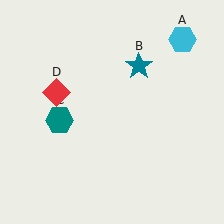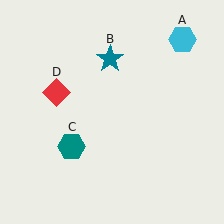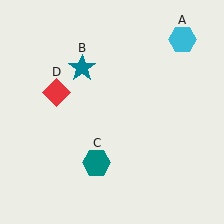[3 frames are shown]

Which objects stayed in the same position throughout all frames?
Cyan hexagon (object A) and red diamond (object D) remained stationary.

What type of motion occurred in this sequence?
The teal star (object B), teal hexagon (object C) rotated counterclockwise around the center of the scene.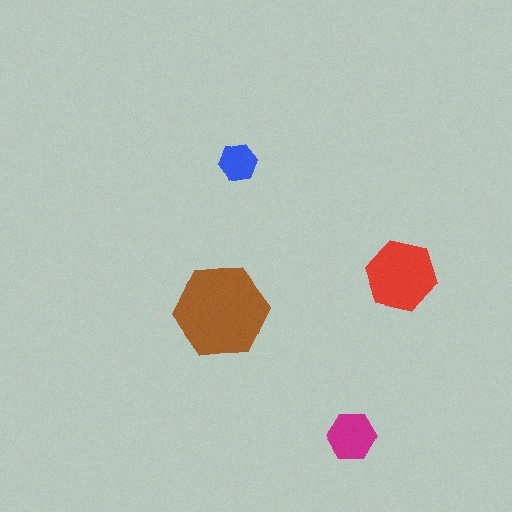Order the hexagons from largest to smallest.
the brown one, the red one, the magenta one, the blue one.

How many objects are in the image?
There are 4 objects in the image.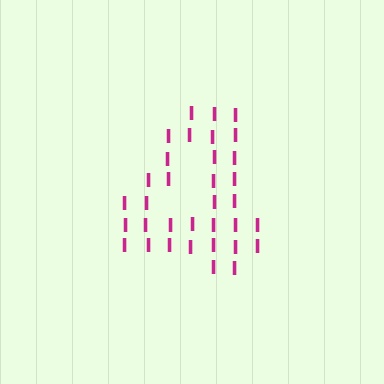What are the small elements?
The small elements are letter I's.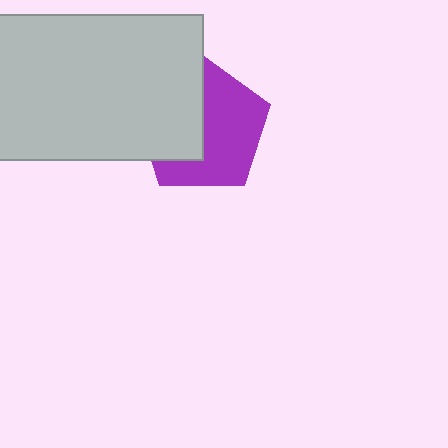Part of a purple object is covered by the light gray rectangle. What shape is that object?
It is a pentagon.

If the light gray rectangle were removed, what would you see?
You would see the complete purple pentagon.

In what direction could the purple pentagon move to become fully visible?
The purple pentagon could move right. That would shift it out from behind the light gray rectangle entirely.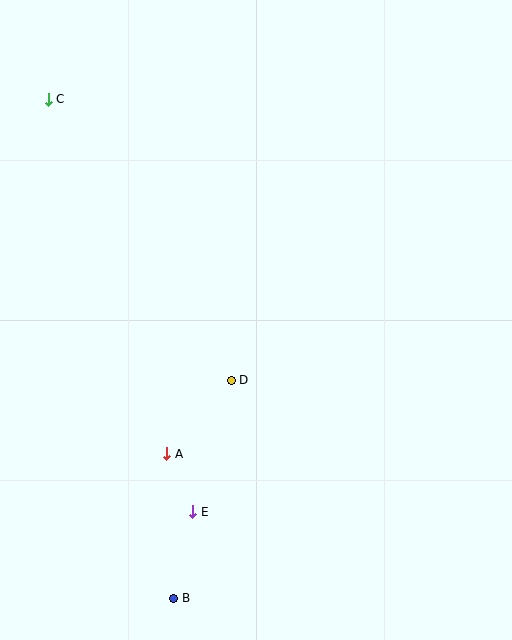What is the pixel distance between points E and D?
The distance between E and D is 137 pixels.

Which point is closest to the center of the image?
Point D at (231, 380) is closest to the center.